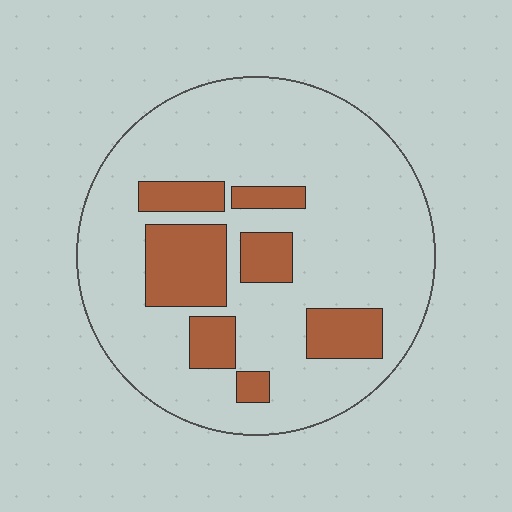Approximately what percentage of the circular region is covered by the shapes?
Approximately 20%.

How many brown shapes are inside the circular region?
7.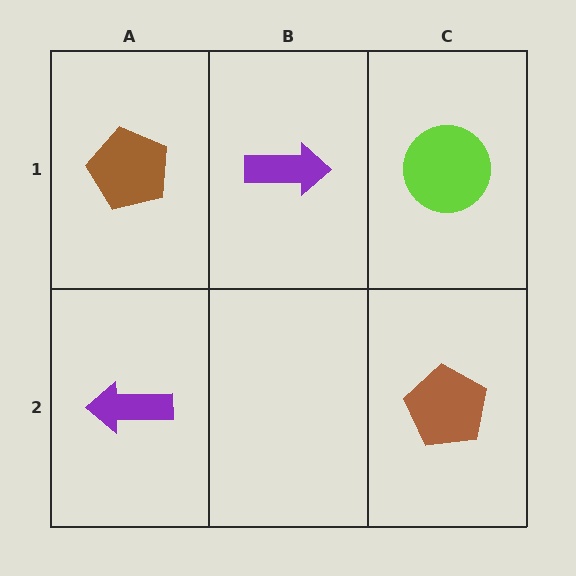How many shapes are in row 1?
3 shapes.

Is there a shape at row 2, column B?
No, that cell is empty.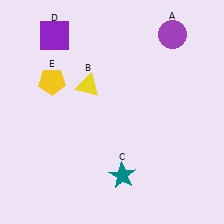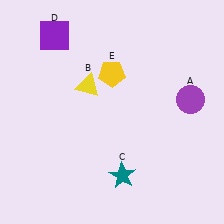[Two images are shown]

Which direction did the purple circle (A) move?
The purple circle (A) moved down.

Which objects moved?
The objects that moved are: the purple circle (A), the yellow pentagon (E).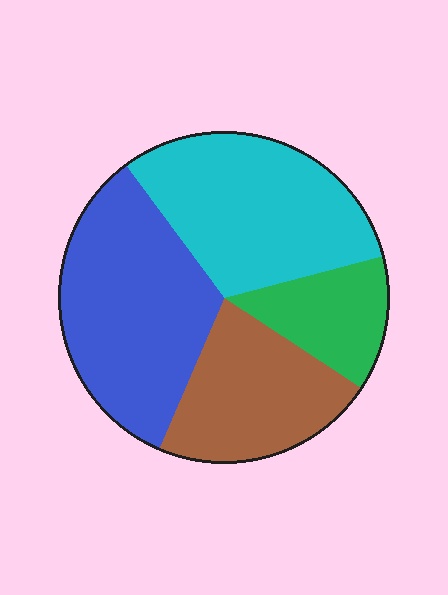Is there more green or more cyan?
Cyan.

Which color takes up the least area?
Green, at roughly 15%.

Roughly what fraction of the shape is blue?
Blue takes up about one third (1/3) of the shape.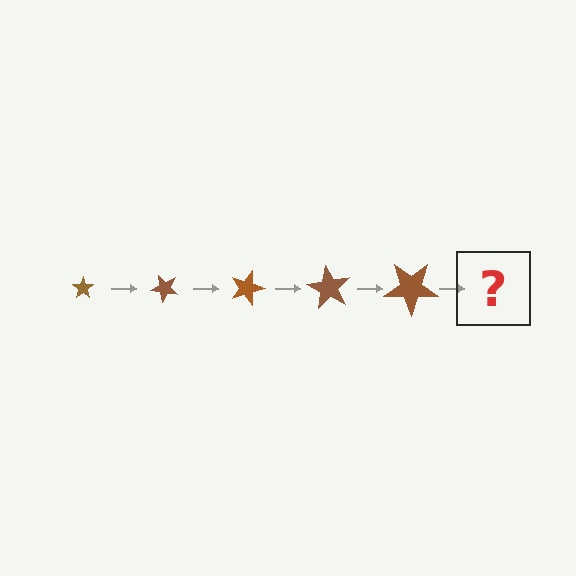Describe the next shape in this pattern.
It should be a star, larger than the previous one and rotated 225 degrees from the start.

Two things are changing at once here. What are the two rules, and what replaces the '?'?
The two rules are that the star grows larger each step and it rotates 45 degrees each step. The '?' should be a star, larger than the previous one and rotated 225 degrees from the start.